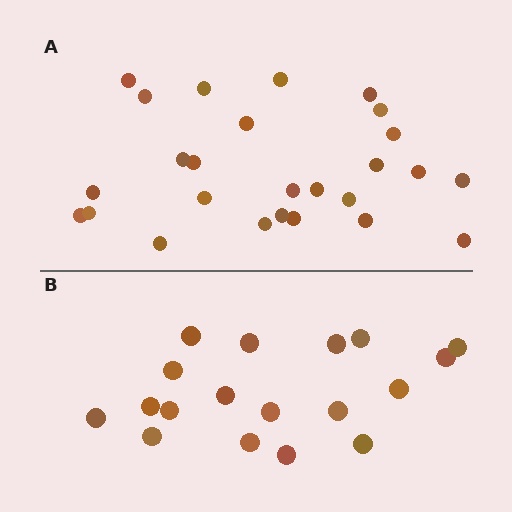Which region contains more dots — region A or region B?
Region A (the top region) has more dots.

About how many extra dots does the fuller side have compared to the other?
Region A has roughly 8 or so more dots than region B.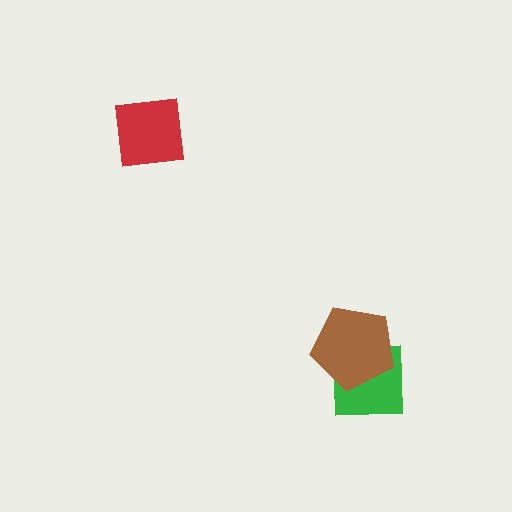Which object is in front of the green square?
The brown pentagon is in front of the green square.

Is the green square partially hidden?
Yes, it is partially covered by another shape.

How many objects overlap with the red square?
0 objects overlap with the red square.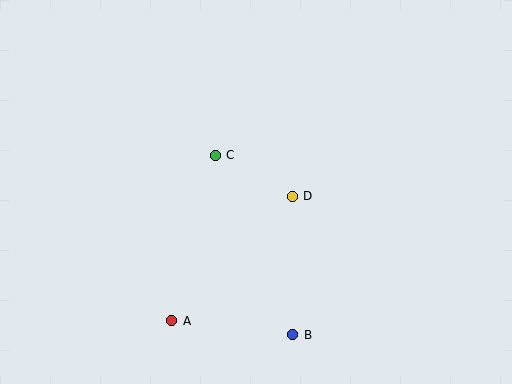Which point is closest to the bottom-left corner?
Point A is closest to the bottom-left corner.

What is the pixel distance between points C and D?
The distance between C and D is 87 pixels.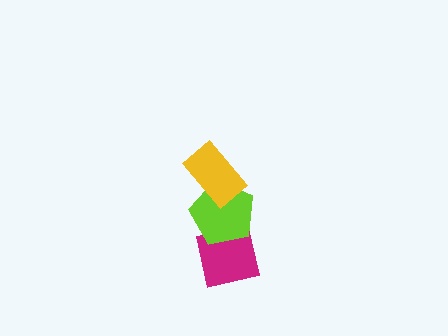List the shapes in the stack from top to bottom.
From top to bottom: the yellow rectangle, the lime pentagon, the magenta square.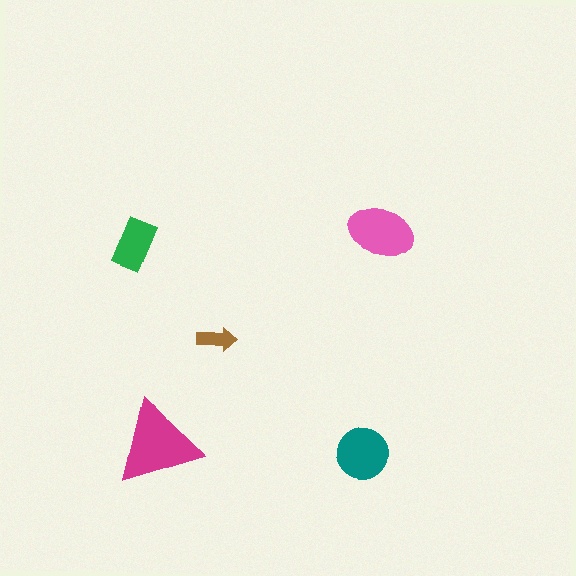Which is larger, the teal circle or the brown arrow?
The teal circle.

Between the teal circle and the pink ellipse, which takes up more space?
The pink ellipse.